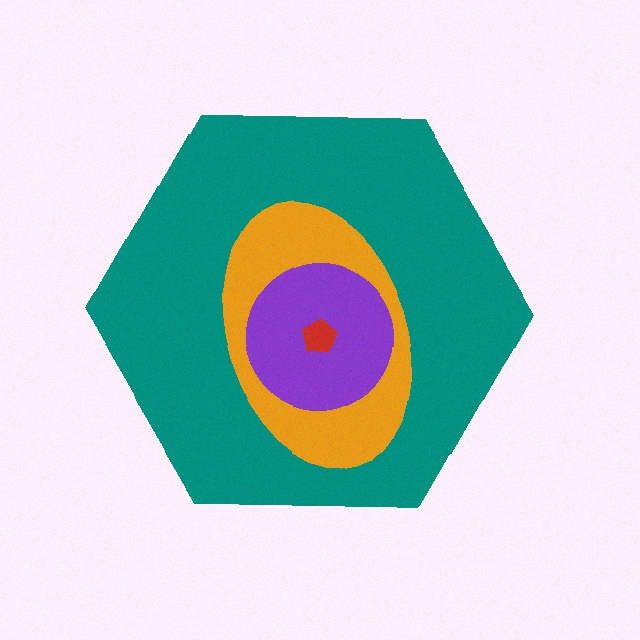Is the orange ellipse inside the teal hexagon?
Yes.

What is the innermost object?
The red pentagon.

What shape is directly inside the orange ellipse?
The purple circle.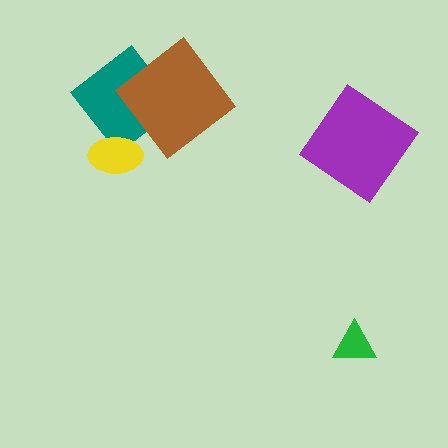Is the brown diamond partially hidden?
No, no other shape covers it.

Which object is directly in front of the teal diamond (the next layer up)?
The brown diamond is directly in front of the teal diamond.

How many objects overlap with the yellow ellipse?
1 object overlaps with the yellow ellipse.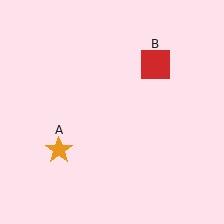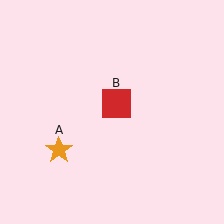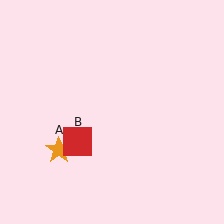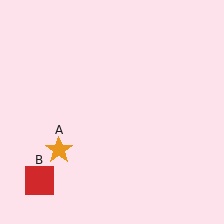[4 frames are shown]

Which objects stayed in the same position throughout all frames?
Orange star (object A) remained stationary.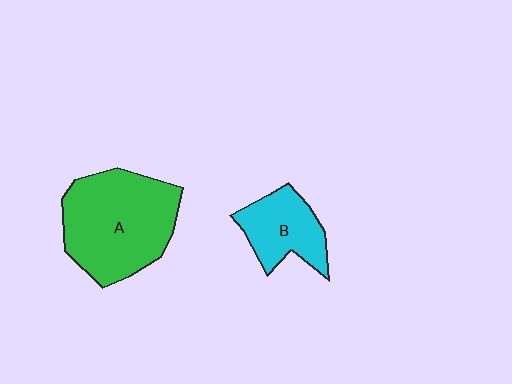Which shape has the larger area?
Shape A (green).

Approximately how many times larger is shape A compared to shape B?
Approximately 2.0 times.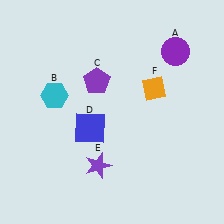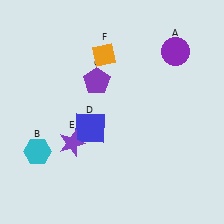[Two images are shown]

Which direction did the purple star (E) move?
The purple star (E) moved left.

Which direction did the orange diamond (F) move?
The orange diamond (F) moved left.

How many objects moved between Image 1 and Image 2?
3 objects moved between the two images.